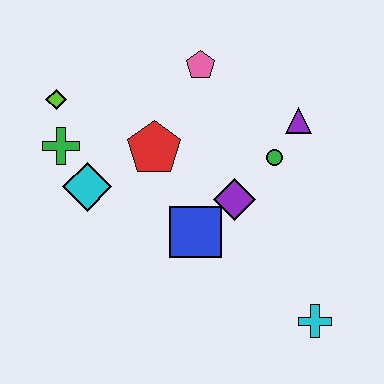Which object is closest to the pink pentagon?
The red pentagon is closest to the pink pentagon.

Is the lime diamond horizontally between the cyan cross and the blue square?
No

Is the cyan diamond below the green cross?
Yes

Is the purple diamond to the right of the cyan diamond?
Yes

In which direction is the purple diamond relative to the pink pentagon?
The purple diamond is below the pink pentagon.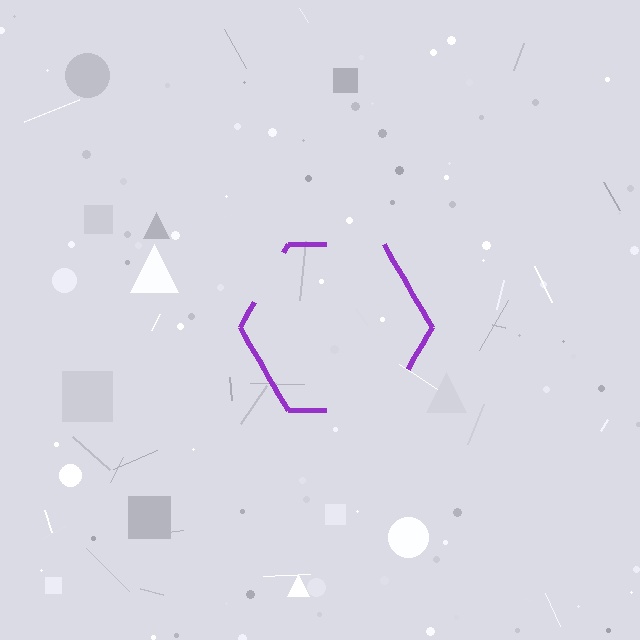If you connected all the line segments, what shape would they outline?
They would outline a hexagon.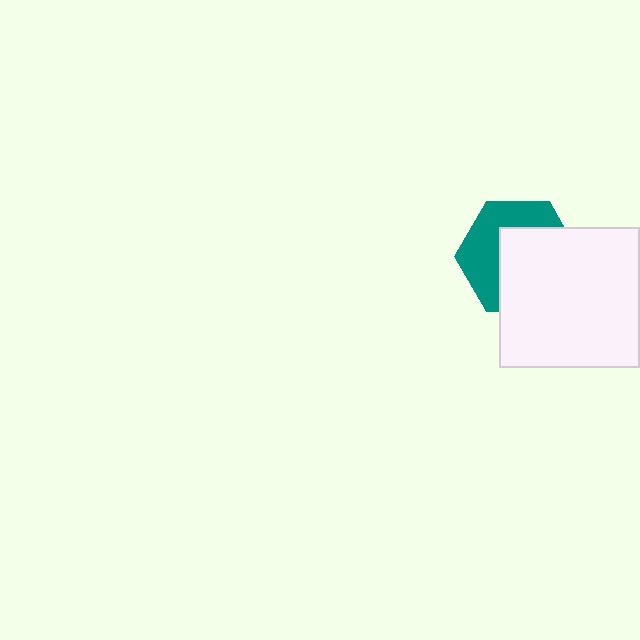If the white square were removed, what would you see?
You would see the complete teal hexagon.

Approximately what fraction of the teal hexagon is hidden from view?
Roughly 55% of the teal hexagon is hidden behind the white square.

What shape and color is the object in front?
The object in front is a white square.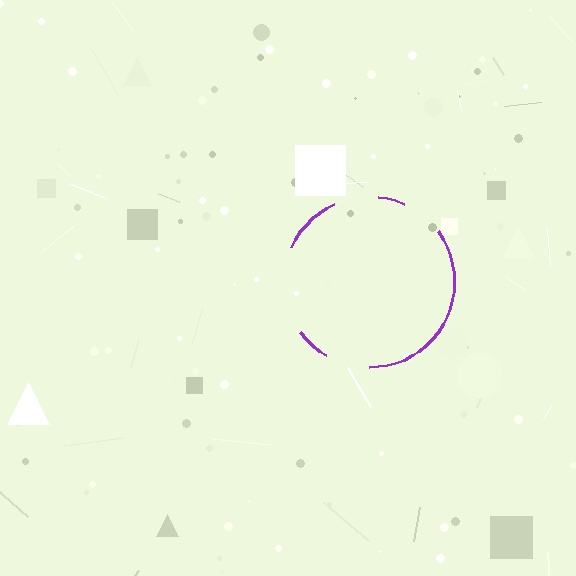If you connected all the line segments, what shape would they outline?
They would outline a circle.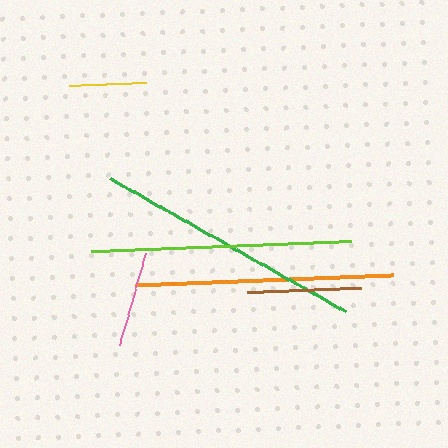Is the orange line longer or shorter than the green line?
The green line is longer than the orange line.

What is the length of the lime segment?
The lime segment is approximately 260 pixels long.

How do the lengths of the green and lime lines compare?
The green and lime lines are approximately the same length.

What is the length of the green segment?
The green segment is approximately 271 pixels long.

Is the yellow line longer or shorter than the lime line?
The lime line is longer than the yellow line.